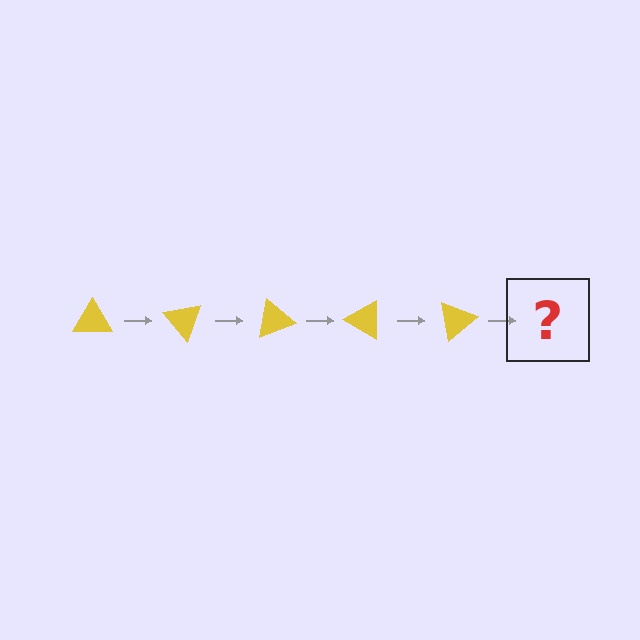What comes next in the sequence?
The next element should be a yellow triangle rotated 250 degrees.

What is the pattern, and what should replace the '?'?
The pattern is that the triangle rotates 50 degrees each step. The '?' should be a yellow triangle rotated 250 degrees.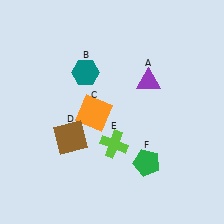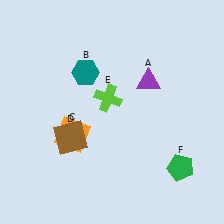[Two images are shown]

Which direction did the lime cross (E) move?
The lime cross (E) moved up.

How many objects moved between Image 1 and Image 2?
3 objects moved between the two images.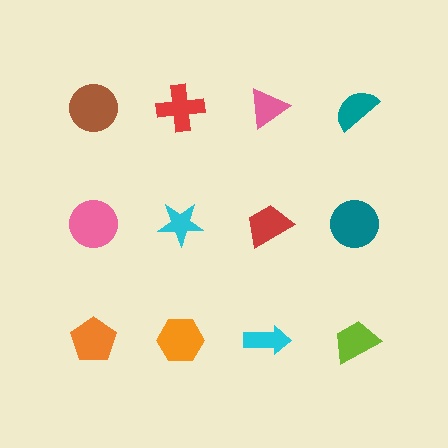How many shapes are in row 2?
4 shapes.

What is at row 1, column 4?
A teal semicircle.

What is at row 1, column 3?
A pink triangle.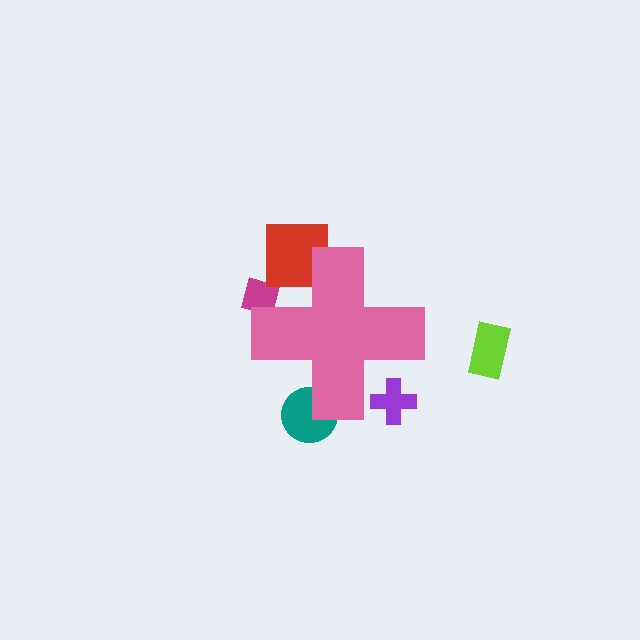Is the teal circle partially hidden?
Yes, the teal circle is partially hidden behind the pink cross.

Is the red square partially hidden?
Yes, the red square is partially hidden behind the pink cross.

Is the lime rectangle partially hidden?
No, the lime rectangle is fully visible.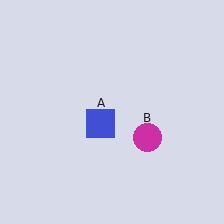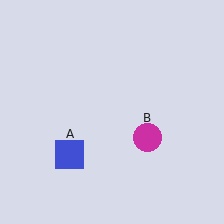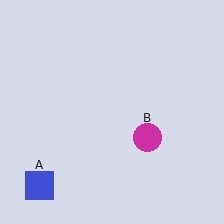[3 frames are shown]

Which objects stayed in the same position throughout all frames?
Magenta circle (object B) remained stationary.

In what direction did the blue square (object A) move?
The blue square (object A) moved down and to the left.